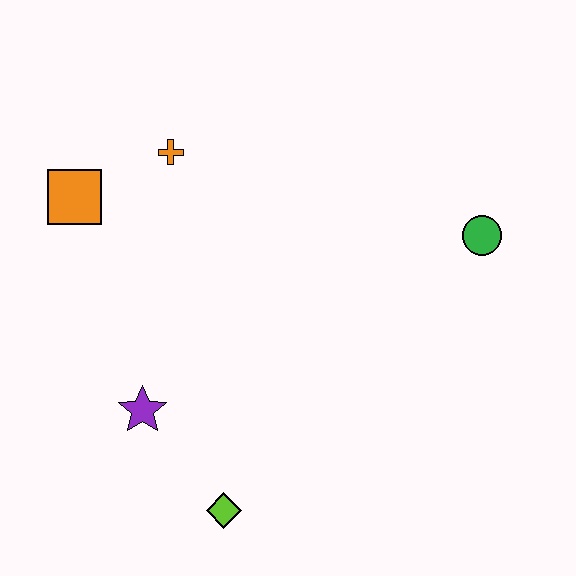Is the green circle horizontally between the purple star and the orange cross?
No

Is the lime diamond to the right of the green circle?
No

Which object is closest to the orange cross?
The orange square is closest to the orange cross.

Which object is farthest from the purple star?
The green circle is farthest from the purple star.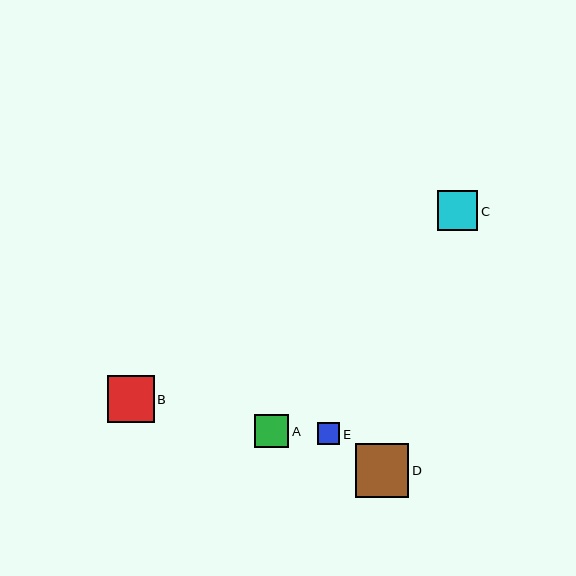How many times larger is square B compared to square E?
Square B is approximately 2.1 times the size of square E.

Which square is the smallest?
Square E is the smallest with a size of approximately 22 pixels.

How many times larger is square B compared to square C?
Square B is approximately 1.2 times the size of square C.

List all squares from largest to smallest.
From largest to smallest: D, B, C, A, E.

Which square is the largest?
Square D is the largest with a size of approximately 54 pixels.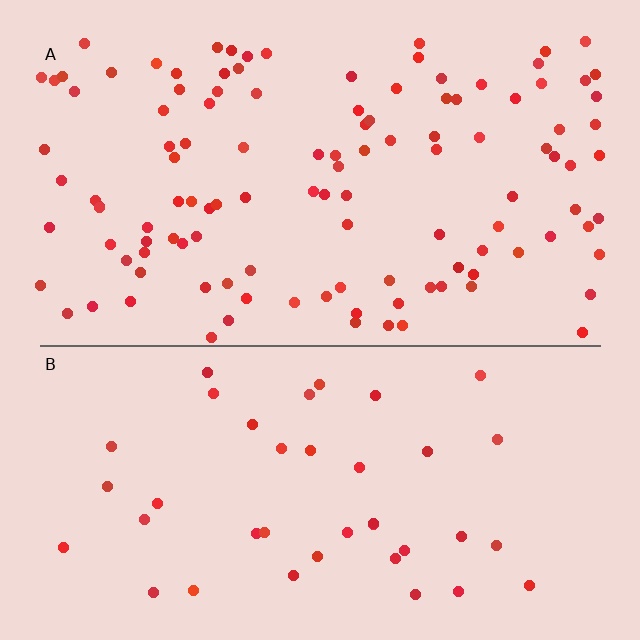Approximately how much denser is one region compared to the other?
Approximately 2.9× — region A over region B.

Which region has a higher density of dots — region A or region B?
A (the top).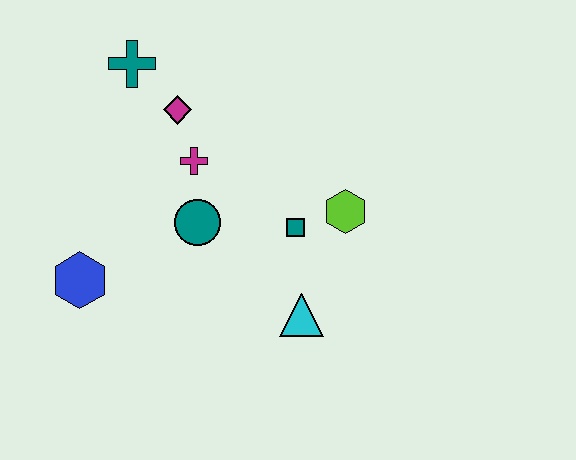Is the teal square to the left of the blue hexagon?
No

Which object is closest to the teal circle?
The magenta cross is closest to the teal circle.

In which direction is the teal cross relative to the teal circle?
The teal cross is above the teal circle.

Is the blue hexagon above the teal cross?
No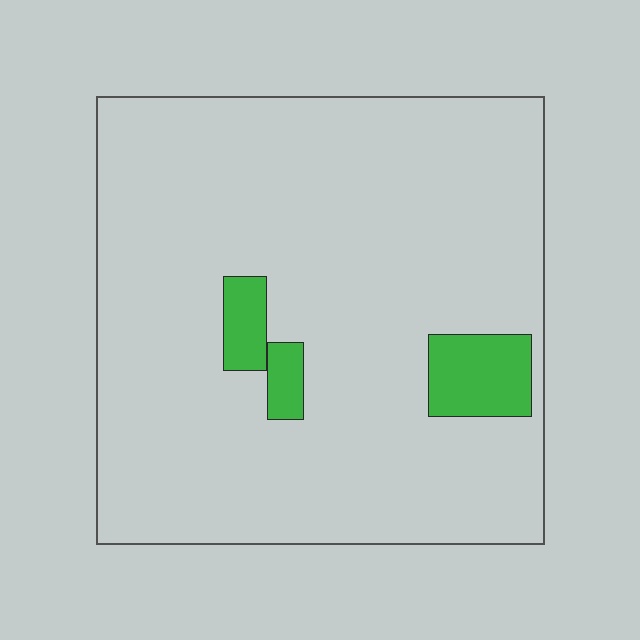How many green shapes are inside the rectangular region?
3.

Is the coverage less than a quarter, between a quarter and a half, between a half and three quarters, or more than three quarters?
Less than a quarter.